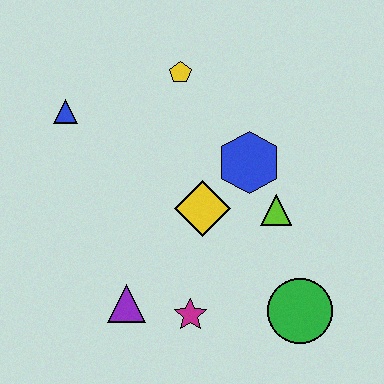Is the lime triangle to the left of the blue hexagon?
No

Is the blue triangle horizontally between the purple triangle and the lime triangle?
No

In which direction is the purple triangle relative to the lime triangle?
The purple triangle is to the left of the lime triangle.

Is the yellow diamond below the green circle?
No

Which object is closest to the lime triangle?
The blue hexagon is closest to the lime triangle.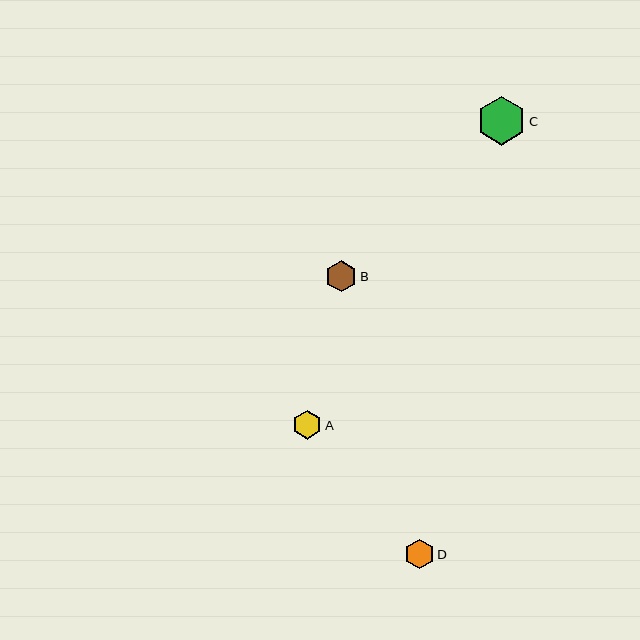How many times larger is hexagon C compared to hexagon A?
Hexagon C is approximately 1.7 times the size of hexagon A.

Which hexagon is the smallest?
Hexagon A is the smallest with a size of approximately 29 pixels.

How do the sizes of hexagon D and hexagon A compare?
Hexagon D and hexagon A are approximately the same size.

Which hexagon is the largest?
Hexagon C is the largest with a size of approximately 48 pixels.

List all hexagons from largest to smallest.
From largest to smallest: C, B, D, A.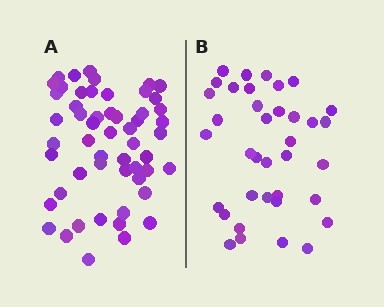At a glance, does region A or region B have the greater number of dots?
Region A (the left region) has more dots.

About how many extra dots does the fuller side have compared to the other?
Region A has approximately 15 more dots than region B.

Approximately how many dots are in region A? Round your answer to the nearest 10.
About 50 dots. (The exact count is 54, which rounds to 50.)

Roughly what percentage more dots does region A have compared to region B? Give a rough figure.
About 45% more.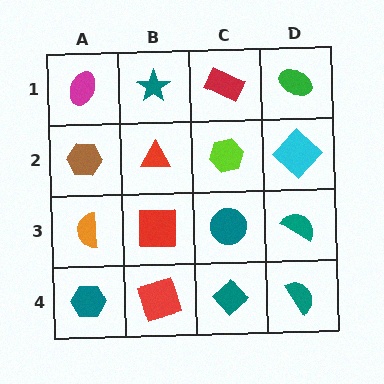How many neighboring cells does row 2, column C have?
4.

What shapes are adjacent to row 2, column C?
A red rectangle (row 1, column C), a teal circle (row 3, column C), a red triangle (row 2, column B), a cyan diamond (row 2, column D).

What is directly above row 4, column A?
An orange semicircle.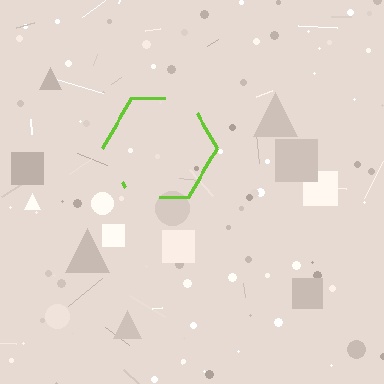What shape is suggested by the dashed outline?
The dashed outline suggests a hexagon.